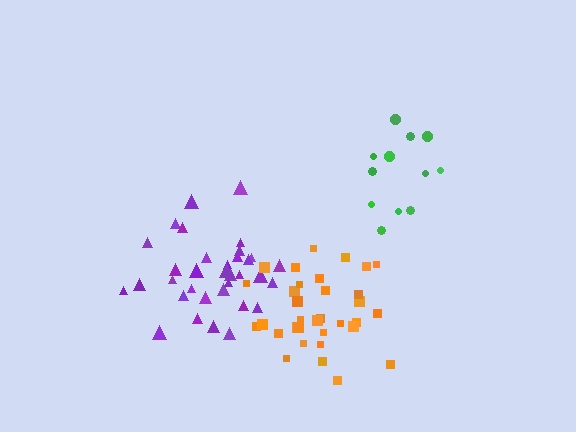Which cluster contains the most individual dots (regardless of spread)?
Purple (34).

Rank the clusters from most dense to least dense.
orange, purple, green.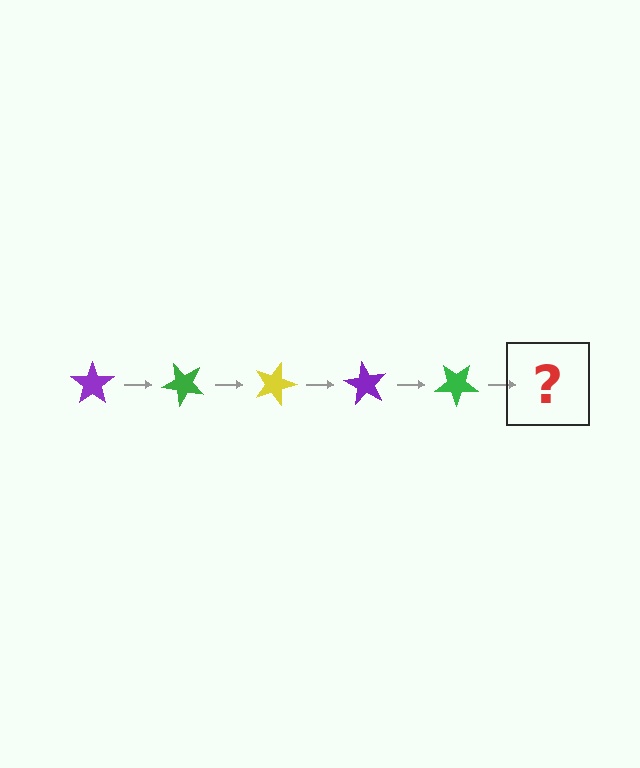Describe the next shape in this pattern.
It should be a yellow star, rotated 225 degrees from the start.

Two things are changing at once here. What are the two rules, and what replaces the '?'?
The two rules are that it rotates 45 degrees each step and the color cycles through purple, green, and yellow. The '?' should be a yellow star, rotated 225 degrees from the start.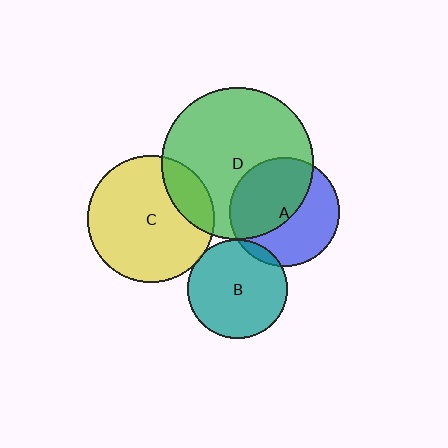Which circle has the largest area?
Circle D (green).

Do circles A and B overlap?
Yes.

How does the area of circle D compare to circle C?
Approximately 1.4 times.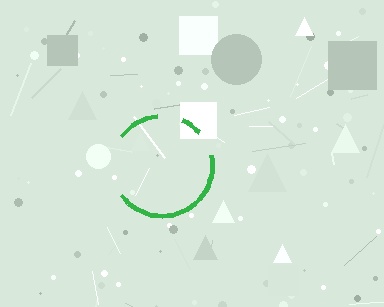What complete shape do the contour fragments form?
The contour fragments form a circle.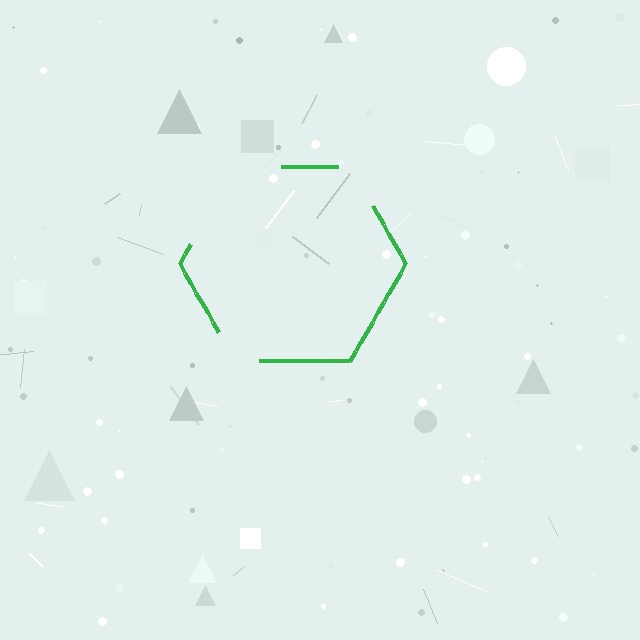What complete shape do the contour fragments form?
The contour fragments form a hexagon.